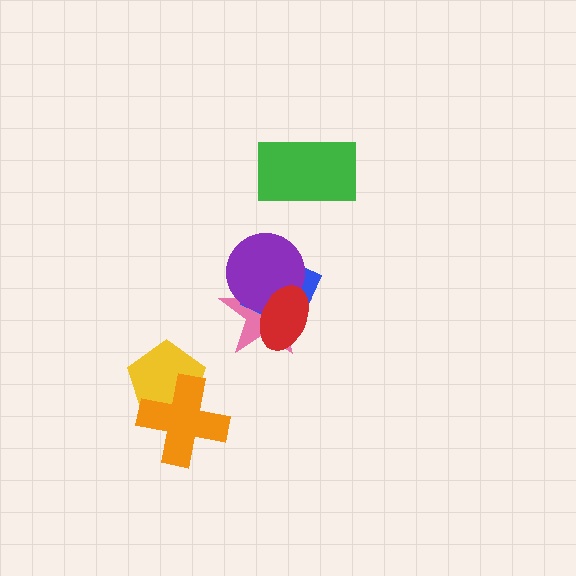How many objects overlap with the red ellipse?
3 objects overlap with the red ellipse.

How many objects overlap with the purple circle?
3 objects overlap with the purple circle.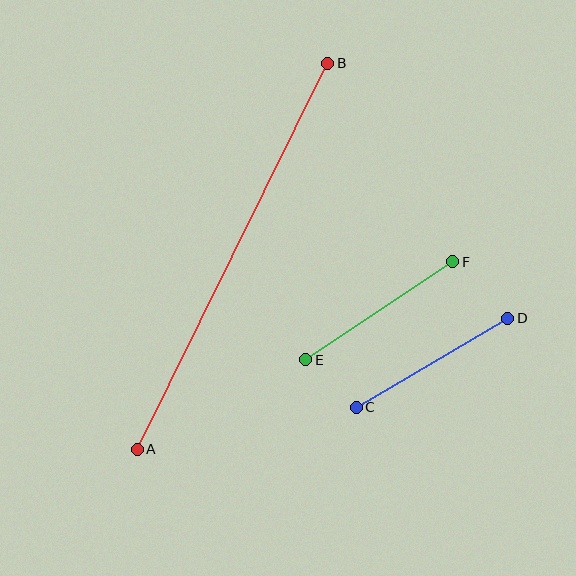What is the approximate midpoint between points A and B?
The midpoint is at approximately (232, 256) pixels.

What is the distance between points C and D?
The distance is approximately 176 pixels.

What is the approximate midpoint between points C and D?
The midpoint is at approximately (432, 363) pixels.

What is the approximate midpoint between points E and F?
The midpoint is at approximately (379, 311) pixels.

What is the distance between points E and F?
The distance is approximately 176 pixels.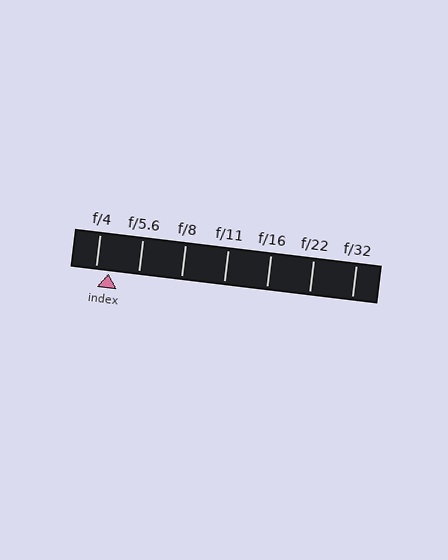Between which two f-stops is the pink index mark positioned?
The index mark is between f/4 and f/5.6.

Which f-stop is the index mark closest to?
The index mark is closest to f/4.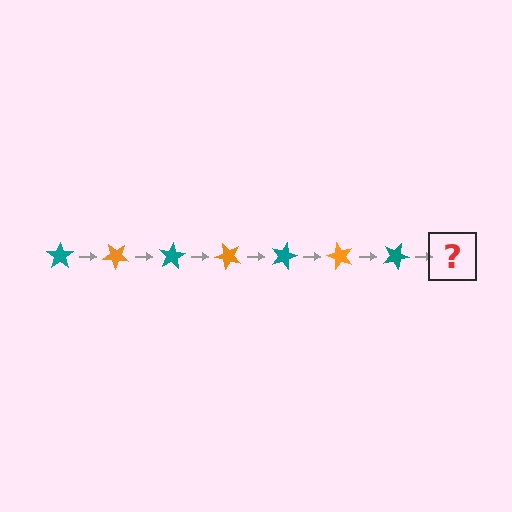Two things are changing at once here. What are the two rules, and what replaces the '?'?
The two rules are that it rotates 40 degrees each step and the color cycles through teal and orange. The '?' should be an orange star, rotated 280 degrees from the start.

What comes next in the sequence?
The next element should be an orange star, rotated 280 degrees from the start.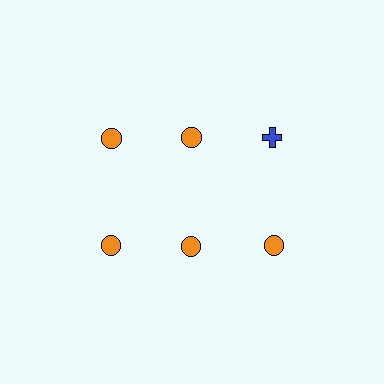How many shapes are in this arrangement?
There are 6 shapes arranged in a grid pattern.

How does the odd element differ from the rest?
It differs in both color (blue instead of orange) and shape (cross instead of circle).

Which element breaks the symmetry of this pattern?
The blue cross in the top row, center column breaks the symmetry. All other shapes are orange circles.